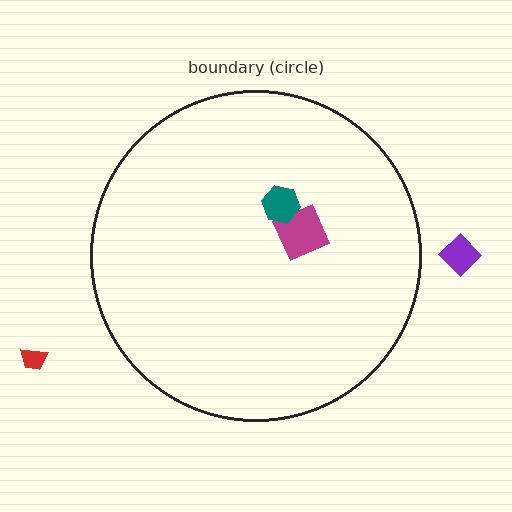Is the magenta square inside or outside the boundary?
Inside.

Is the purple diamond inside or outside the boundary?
Outside.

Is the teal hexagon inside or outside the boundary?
Inside.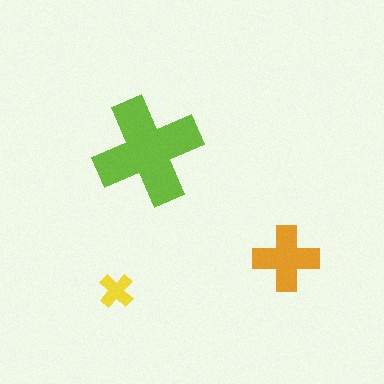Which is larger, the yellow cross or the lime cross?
The lime one.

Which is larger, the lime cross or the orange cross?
The lime one.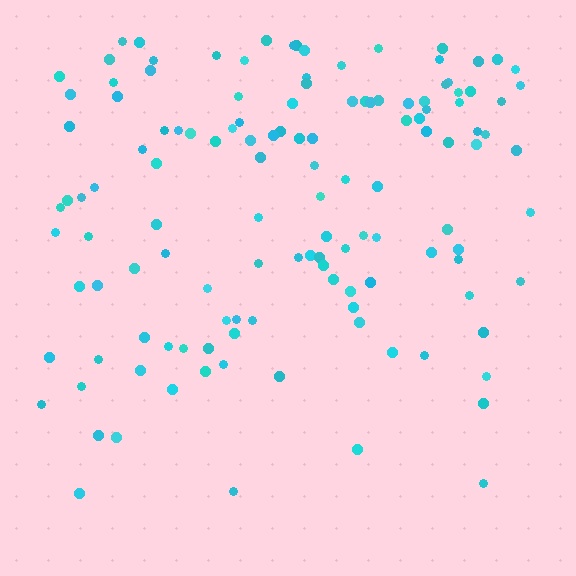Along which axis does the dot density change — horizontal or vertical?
Vertical.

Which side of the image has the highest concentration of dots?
The top.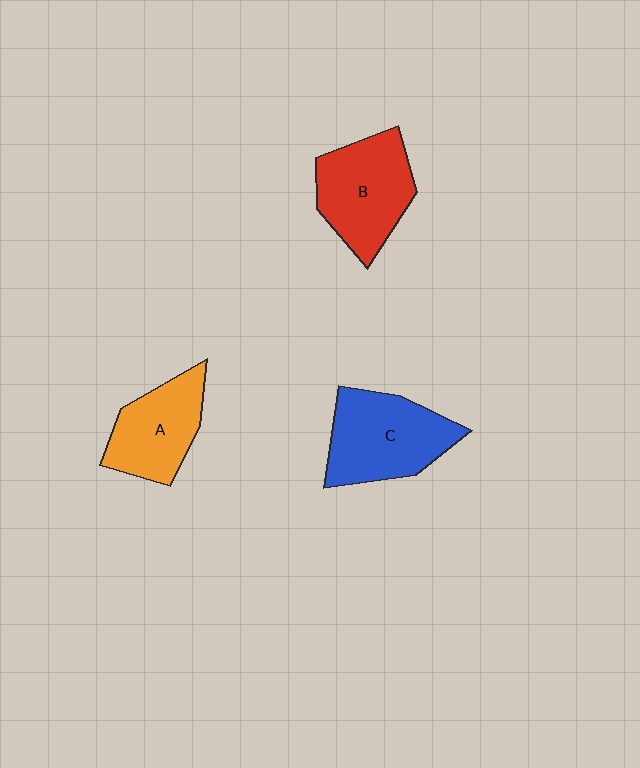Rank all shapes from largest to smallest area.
From largest to smallest: C (blue), B (red), A (orange).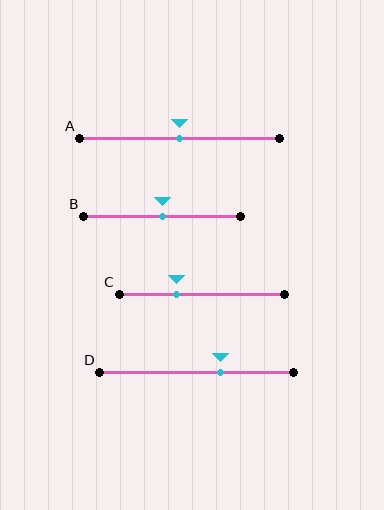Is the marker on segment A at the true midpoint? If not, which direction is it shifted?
Yes, the marker on segment A is at the true midpoint.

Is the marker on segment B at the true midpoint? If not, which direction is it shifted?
Yes, the marker on segment B is at the true midpoint.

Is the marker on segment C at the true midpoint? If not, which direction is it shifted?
No, the marker on segment C is shifted to the left by about 15% of the segment length.